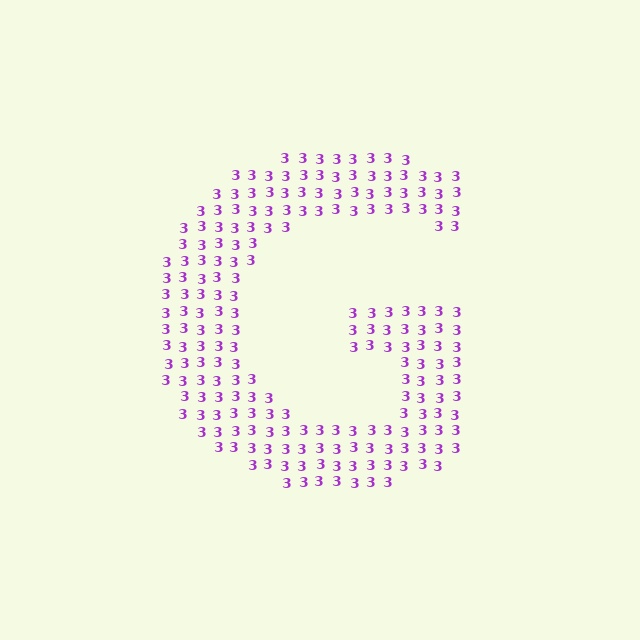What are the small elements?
The small elements are digit 3's.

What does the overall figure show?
The overall figure shows the letter G.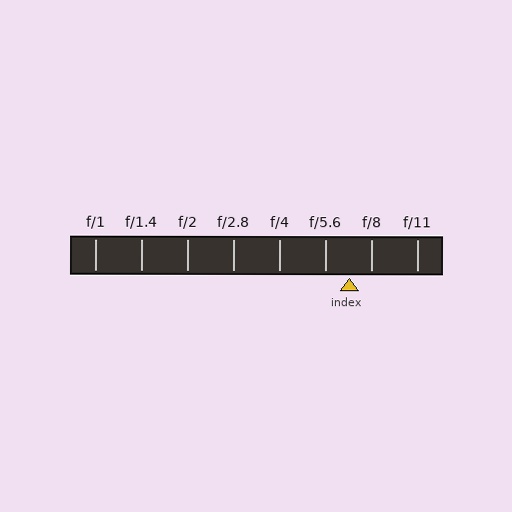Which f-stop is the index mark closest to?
The index mark is closest to f/8.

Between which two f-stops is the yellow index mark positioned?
The index mark is between f/5.6 and f/8.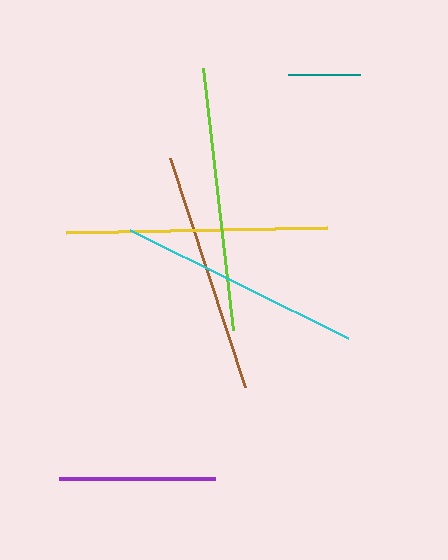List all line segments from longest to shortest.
From longest to shortest: lime, yellow, cyan, brown, purple, teal.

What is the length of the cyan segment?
The cyan segment is approximately 244 pixels long.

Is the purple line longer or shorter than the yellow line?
The yellow line is longer than the purple line.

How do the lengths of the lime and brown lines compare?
The lime and brown lines are approximately the same length.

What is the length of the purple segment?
The purple segment is approximately 156 pixels long.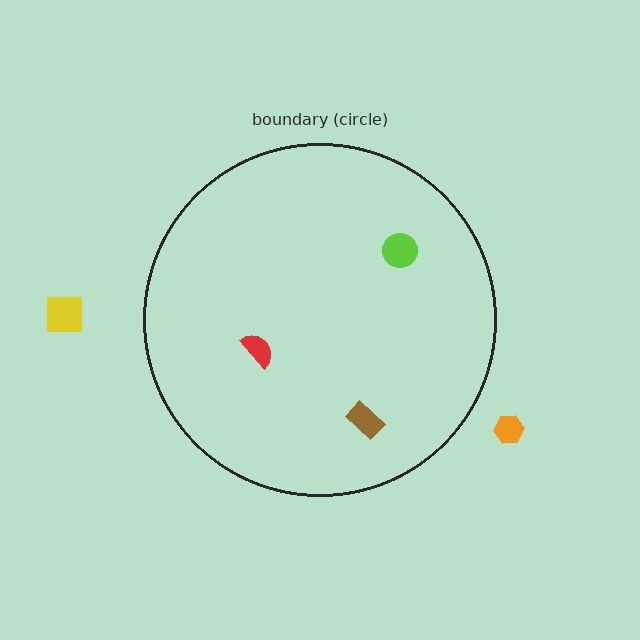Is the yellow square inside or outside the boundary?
Outside.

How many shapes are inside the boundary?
3 inside, 2 outside.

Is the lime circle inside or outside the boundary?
Inside.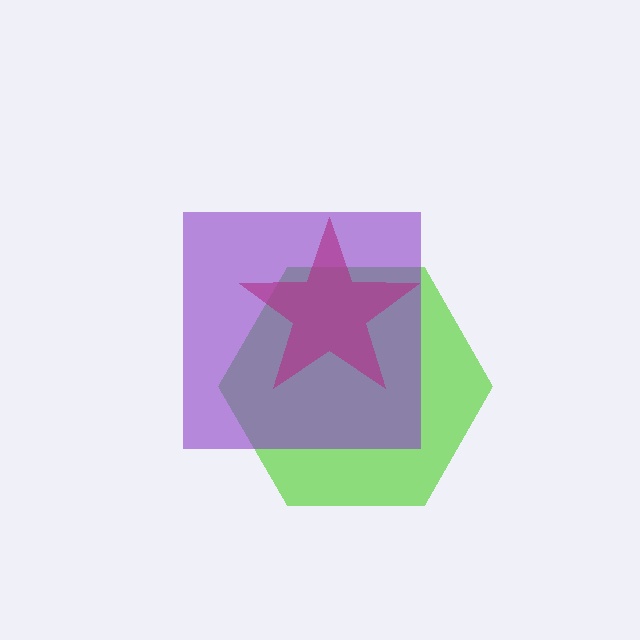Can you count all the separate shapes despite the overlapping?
Yes, there are 3 separate shapes.